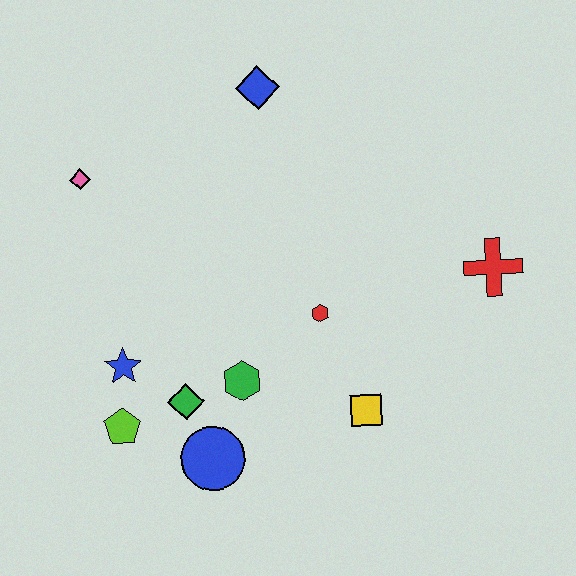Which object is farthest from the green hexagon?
The blue diamond is farthest from the green hexagon.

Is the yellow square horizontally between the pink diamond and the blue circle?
No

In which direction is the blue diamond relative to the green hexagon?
The blue diamond is above the green hexagon.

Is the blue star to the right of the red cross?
No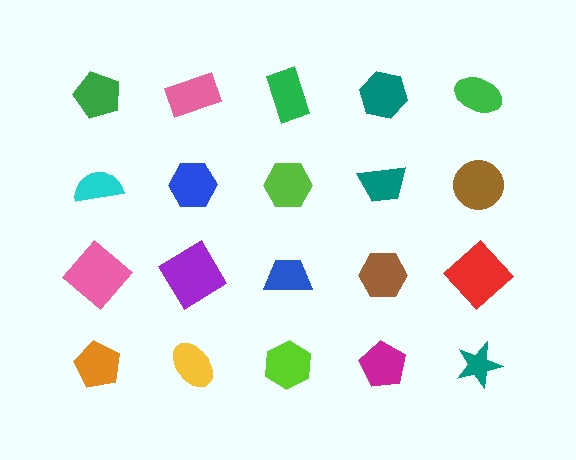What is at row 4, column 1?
An orange pentagon.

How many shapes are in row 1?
5 shapes.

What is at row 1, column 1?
A green pentagon.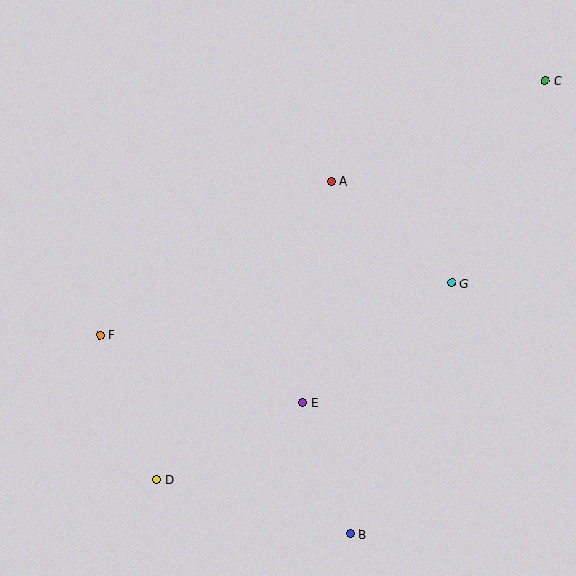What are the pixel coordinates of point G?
Point G is at (452, 283).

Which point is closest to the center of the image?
Point A at (331, 181) is closest to the center.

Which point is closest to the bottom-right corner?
Point B is closest to the bottom-right corner.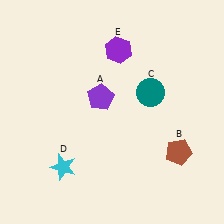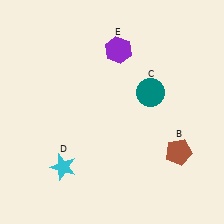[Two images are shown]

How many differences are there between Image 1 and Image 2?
There is 1 difference between the two images.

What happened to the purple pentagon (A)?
The purple pentagon (A) was removed in Image 2. It was in the top-left area of Image 1.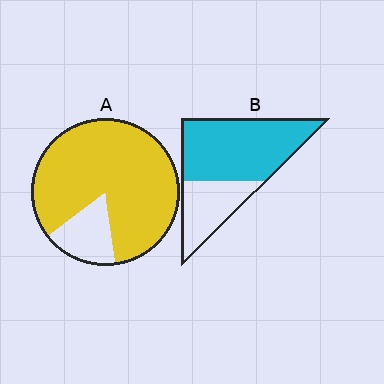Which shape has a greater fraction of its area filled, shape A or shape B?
Shape A.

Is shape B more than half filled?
Yes.